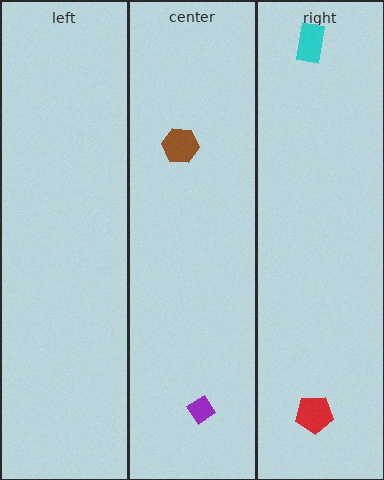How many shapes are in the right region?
2.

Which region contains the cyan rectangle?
The right region.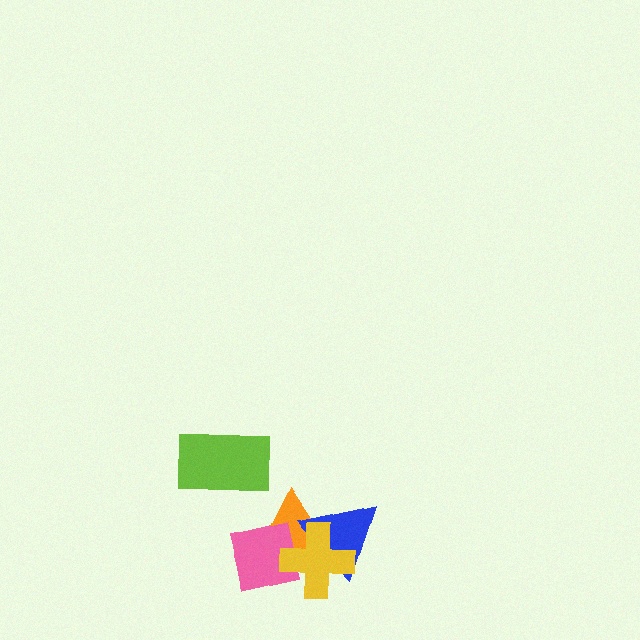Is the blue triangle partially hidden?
Yes, it is partially covered by another shape.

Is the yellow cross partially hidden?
No, no other shape covers it.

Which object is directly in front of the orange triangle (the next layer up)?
The pink square is directly in front of the orange triangle.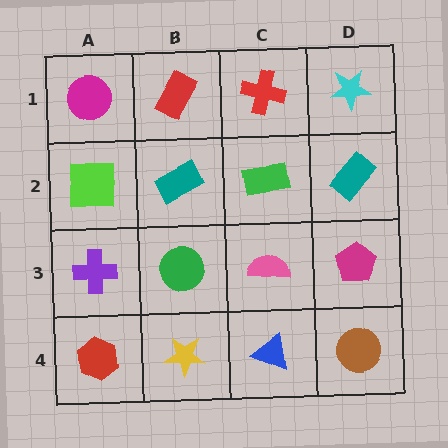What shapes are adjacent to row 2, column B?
A red rectangle (row 1, column B), a green circle (row 3, column B), a lime square (row 2, column A), a green rectangle (row 2, column C).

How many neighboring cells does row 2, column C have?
4.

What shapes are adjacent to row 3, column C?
A green rectangle (row 2, column C), a blue triangle (row 4, column C), a green circle (row 3, column B), a magenta pentagon (row 3, column D).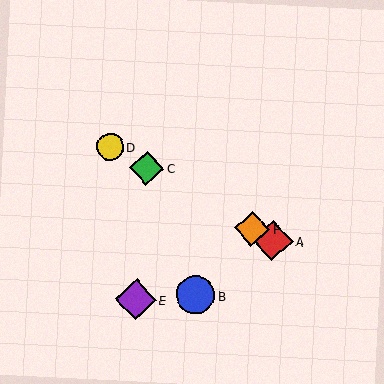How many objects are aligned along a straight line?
4 objects (A, C, D, F) are aligned along a straight line.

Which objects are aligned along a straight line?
Objects A, C, D, F are aligned along a straight line.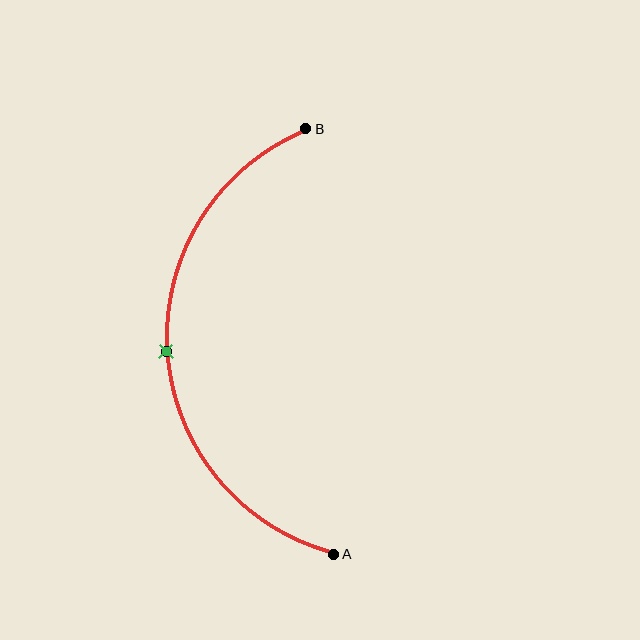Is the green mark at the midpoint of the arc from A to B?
Yes. The green mark lies on the arc at equal arc-length from both A and B — it is the arc midpoint.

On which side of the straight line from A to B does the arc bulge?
The arc bulges to the left of the straight line connecting A and B.